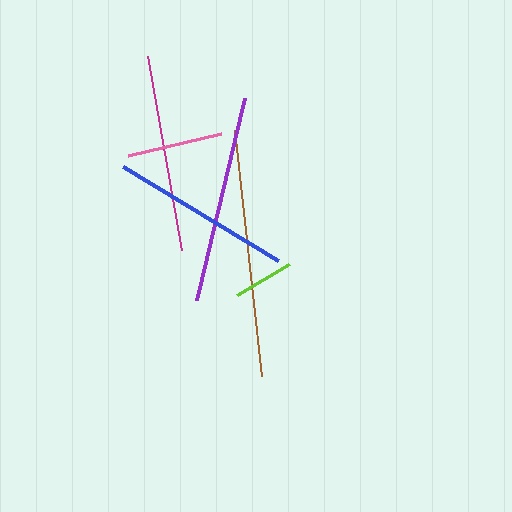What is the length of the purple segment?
The purple segment is approximately 208 pixels long.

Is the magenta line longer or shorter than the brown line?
The brown line is longer than the magenta line.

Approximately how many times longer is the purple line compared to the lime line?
The purple line is approximately 3.5 times the length of the lime line.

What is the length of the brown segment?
The brown segment is approximately 248 pixels long.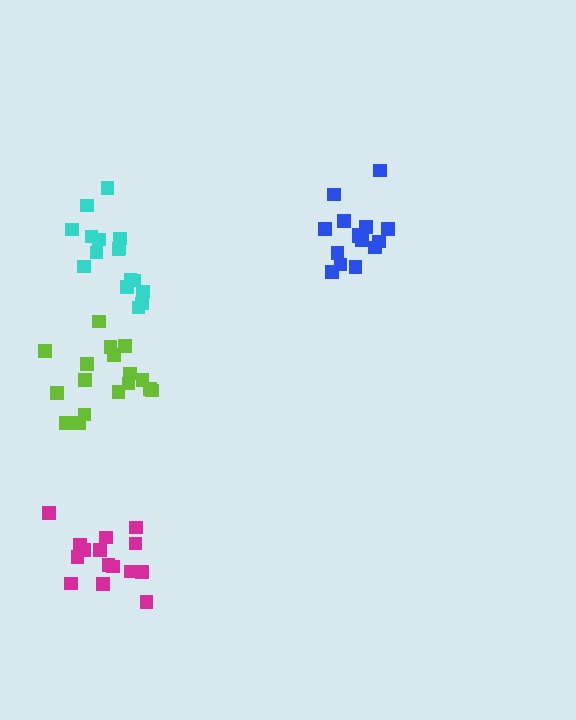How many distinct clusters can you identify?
There are 4 distinct clusters.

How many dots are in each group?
Group 1: 17 dots, Group 2: 15 dots, Group 3: 16 dots, Group 4: 15 dots (63 total).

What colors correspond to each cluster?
The clusters are colored: lime, blue, cyan, magenta.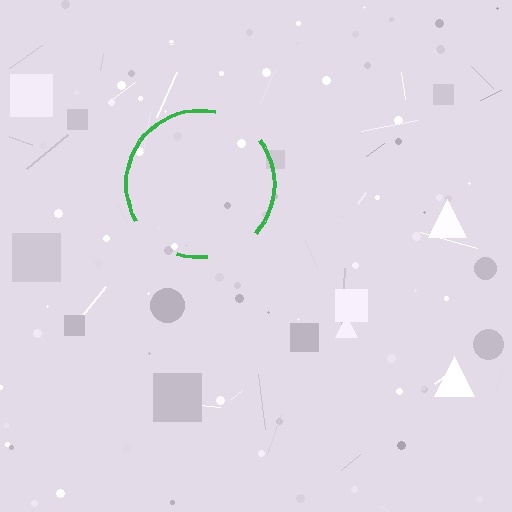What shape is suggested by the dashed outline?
The dashed outline suggests a circle.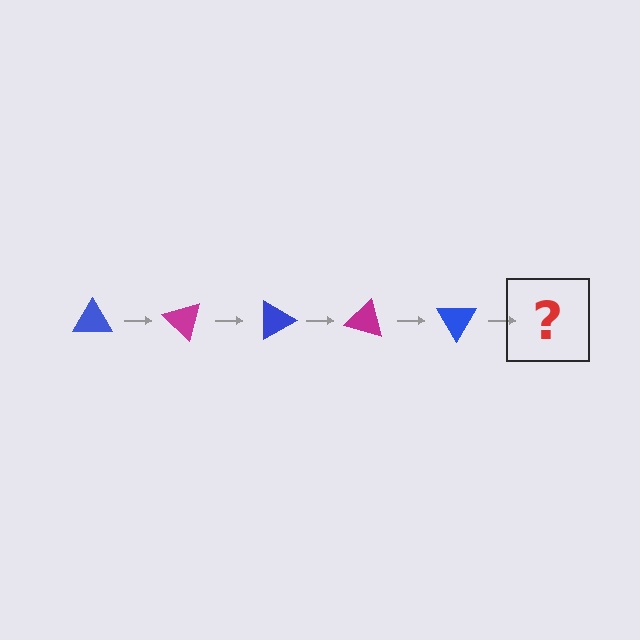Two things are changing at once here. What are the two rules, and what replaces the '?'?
The two rules are that it rotates 45 degrees each step and the color cycles through blue and magenta. The '?' should be a magenta triangle, rotated 225 degrees from the start.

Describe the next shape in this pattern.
It should be a magenta triangle, rotated 225 degrees from the start.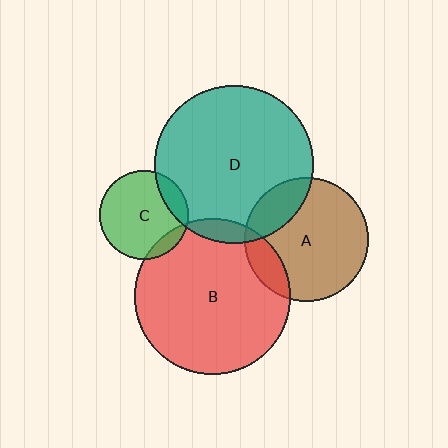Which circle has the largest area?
Circle D (teal).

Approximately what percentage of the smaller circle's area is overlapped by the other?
Approximately 5%.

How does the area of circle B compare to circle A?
Approximately 1.6 times.